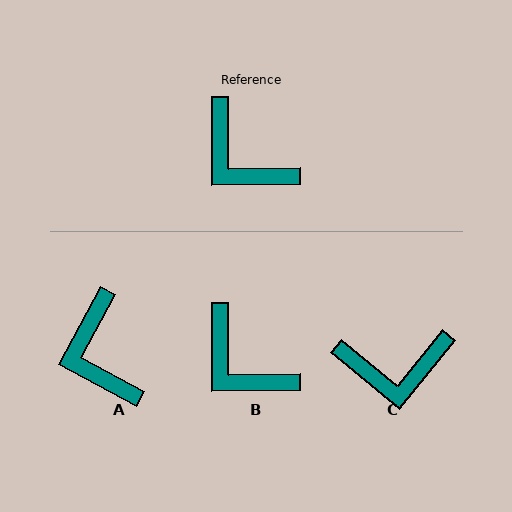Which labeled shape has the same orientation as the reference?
B.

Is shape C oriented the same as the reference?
No, it is off by about 50 degrees.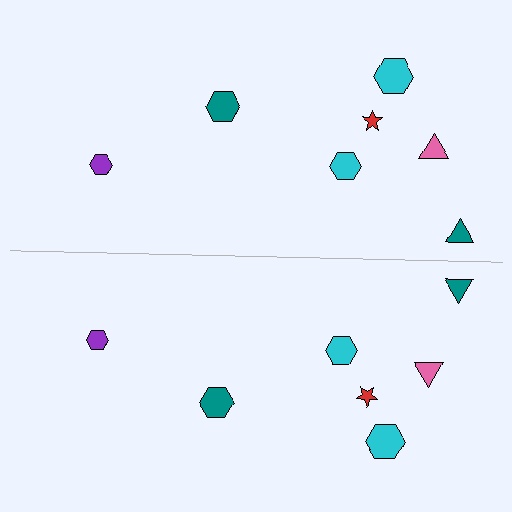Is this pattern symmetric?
Yes, this pattern has bilateral (reflection) symmetry.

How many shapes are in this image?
There are 14 shapes in this image.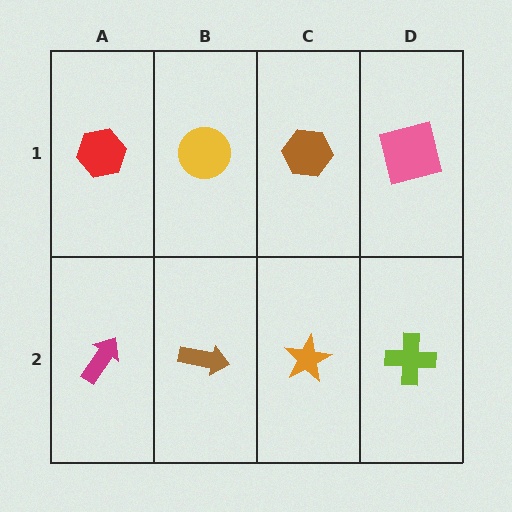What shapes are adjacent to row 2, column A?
A red hexagon (row 1, column A), a brown arrow (row 2, column B).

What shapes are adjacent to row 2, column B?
A yellow circle (row 1, column B), a magenta arrow (row 2, column A), an orange star (row 2, column C).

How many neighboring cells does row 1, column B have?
3.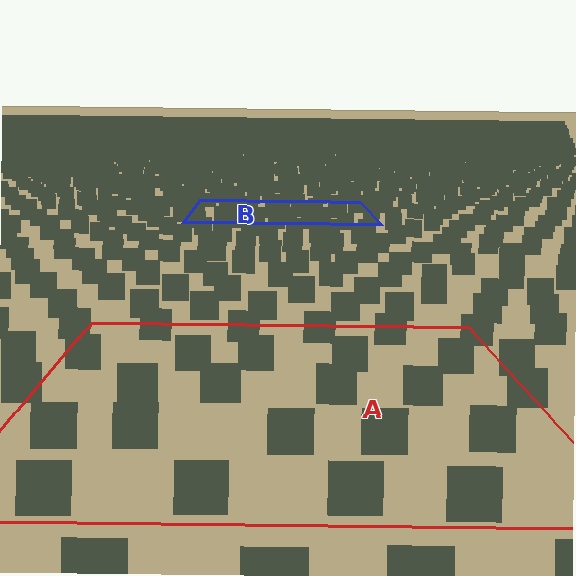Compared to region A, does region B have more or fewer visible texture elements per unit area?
Region B has more texture elements per unit area — they are packed more densely because it is farther away.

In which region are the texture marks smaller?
The texture marks are smaller in region B, because it is farther away.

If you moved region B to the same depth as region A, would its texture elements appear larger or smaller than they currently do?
They would appear larger. At a closer depth, the same texture elements are projected at a bigger on-screen size.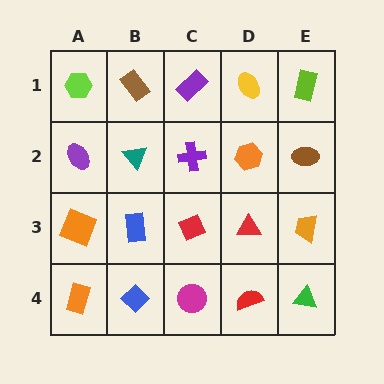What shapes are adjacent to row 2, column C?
A purple rectangle (row 1, column C), a red diamond (row 3, column C), a teal triangle (row 2, column B), an orange hexagon (row 2, column D).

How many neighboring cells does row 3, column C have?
4.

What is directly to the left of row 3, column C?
A blue rectangle.